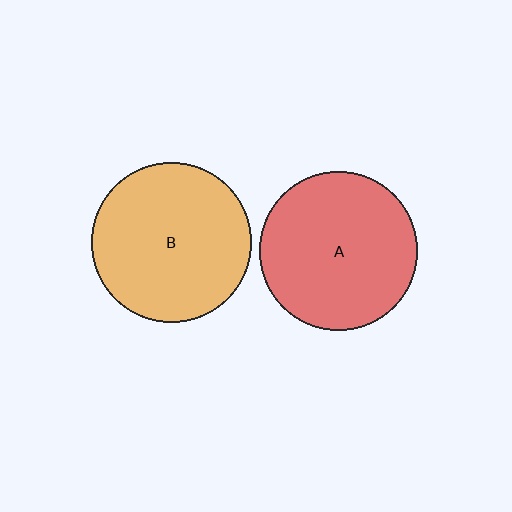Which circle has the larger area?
Circle B (orange).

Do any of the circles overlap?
No, none of the circles overlap.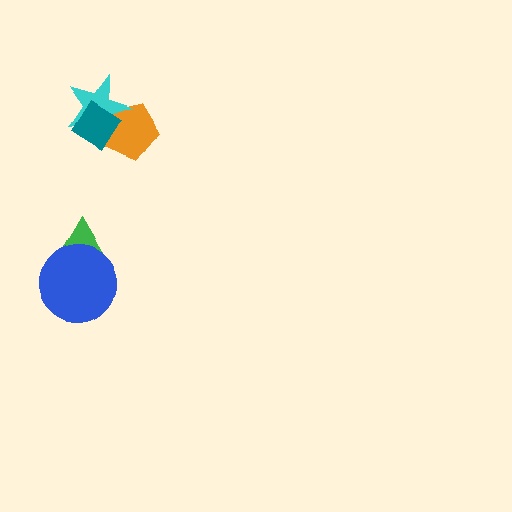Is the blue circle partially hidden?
No, no other shape covers it.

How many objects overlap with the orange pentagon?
2 objects overlap with the orange pentagon.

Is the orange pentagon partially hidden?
Yes, it is partially covered by another shape.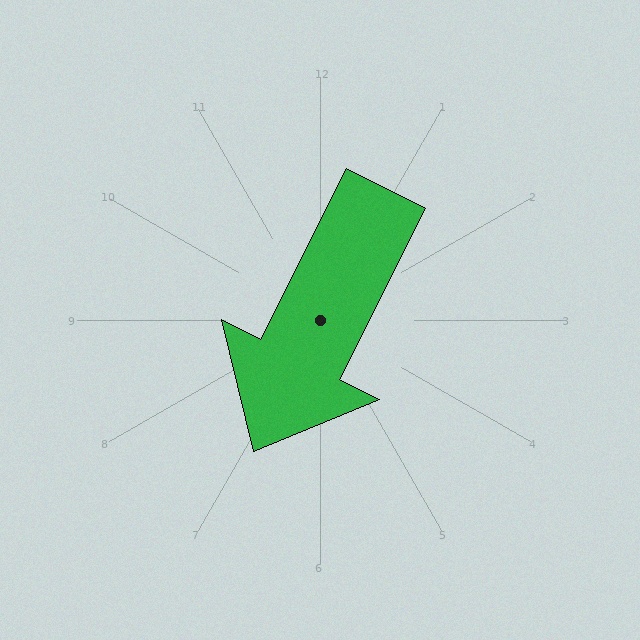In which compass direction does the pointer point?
Southwest.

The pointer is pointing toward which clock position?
Roughly 7 o'clock.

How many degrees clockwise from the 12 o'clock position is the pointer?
Approximately 207 degrees.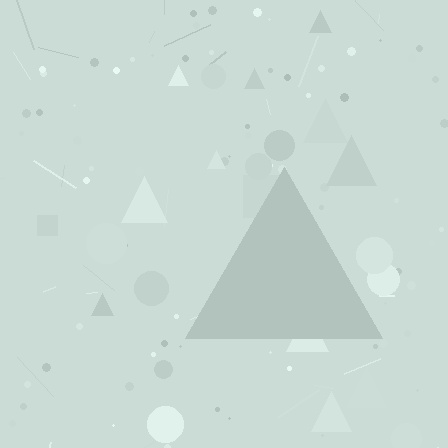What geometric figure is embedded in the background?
A triangle is embedded in the background.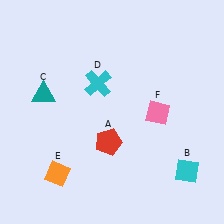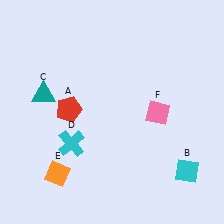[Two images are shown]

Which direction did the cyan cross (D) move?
The cyan cross (D) moved down.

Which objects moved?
The objects that moved are: the red pentagon (A), the cyan cross (D).